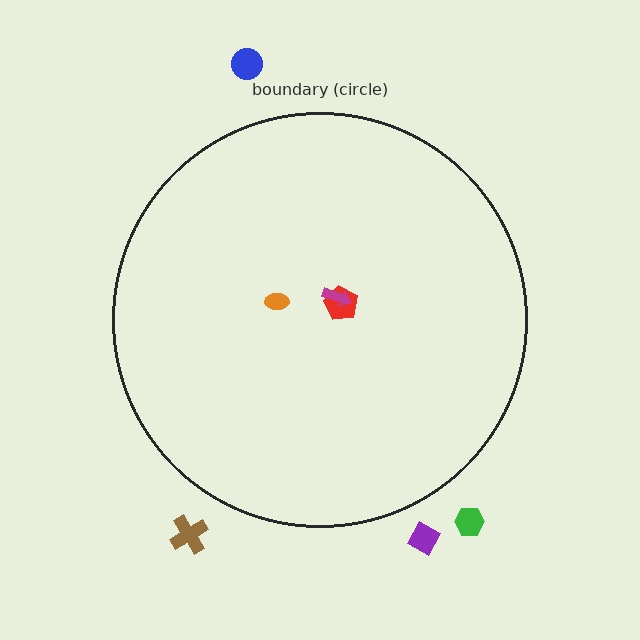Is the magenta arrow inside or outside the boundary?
Inside.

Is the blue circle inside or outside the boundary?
Outside.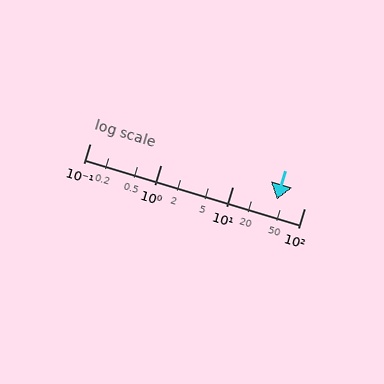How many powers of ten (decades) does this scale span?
The scale spans 3 decades, from 0.1 to 100.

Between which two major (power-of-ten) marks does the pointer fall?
The pointer is between 10 and 100.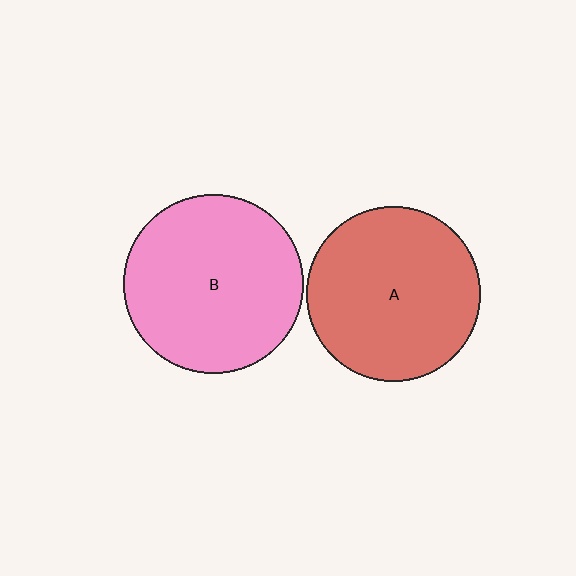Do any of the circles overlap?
No, none of the circles overlap.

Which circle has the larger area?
Circle B (pink).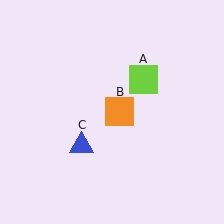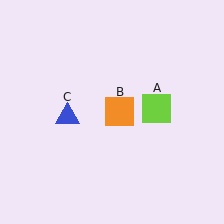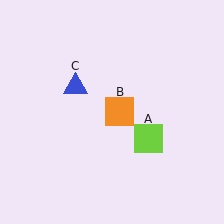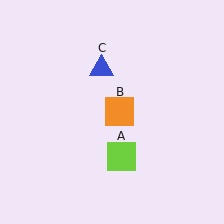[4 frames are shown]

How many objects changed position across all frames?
2 objects changed position: lime square (object A), blue triangle (object C).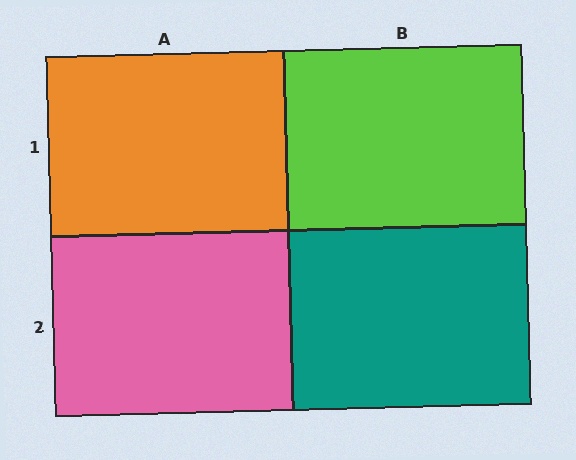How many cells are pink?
1 cell is pink.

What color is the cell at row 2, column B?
Teal.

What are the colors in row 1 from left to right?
Orange, lime.